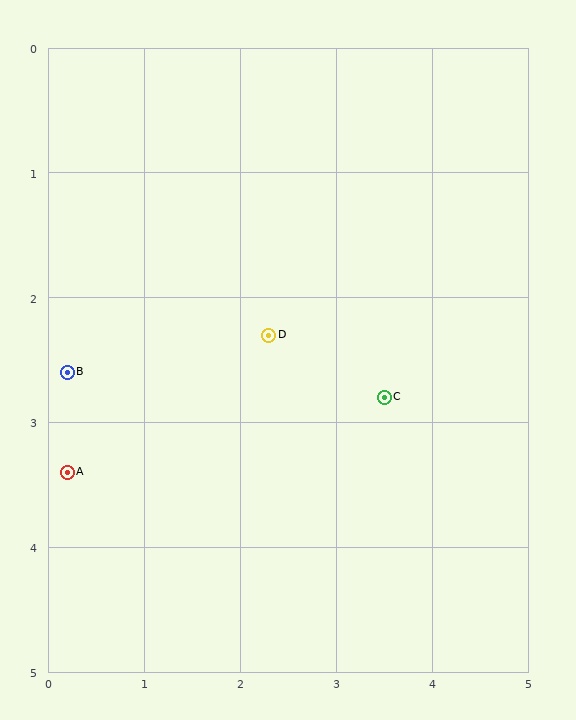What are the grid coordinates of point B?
Point B is at approximately (0.2, 2.6).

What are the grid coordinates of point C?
Point C is at approximately (3.5, 2.8).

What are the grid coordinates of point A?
Point A is at approximately (0.2, 3.4).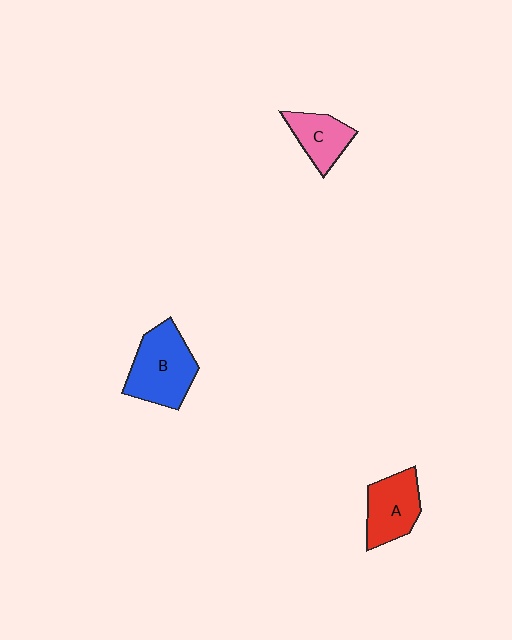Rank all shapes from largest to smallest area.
From largest to smallest: B (blue), A (red), C (pink).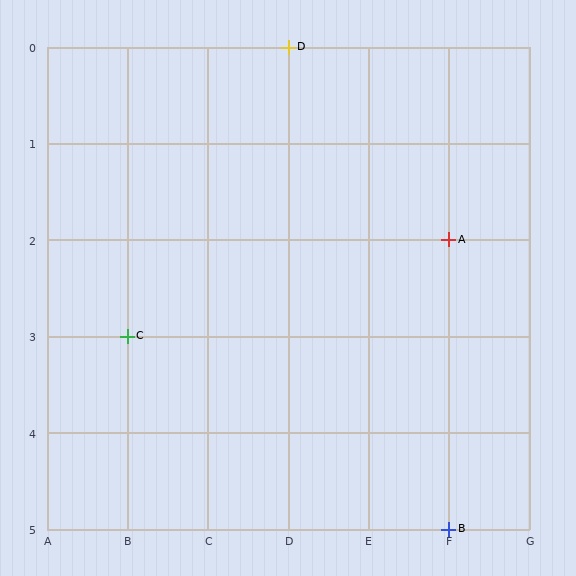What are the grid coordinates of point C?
Point C is at grid coordinates (B, 3).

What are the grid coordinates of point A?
Point A is at grid coordinates (F, 2).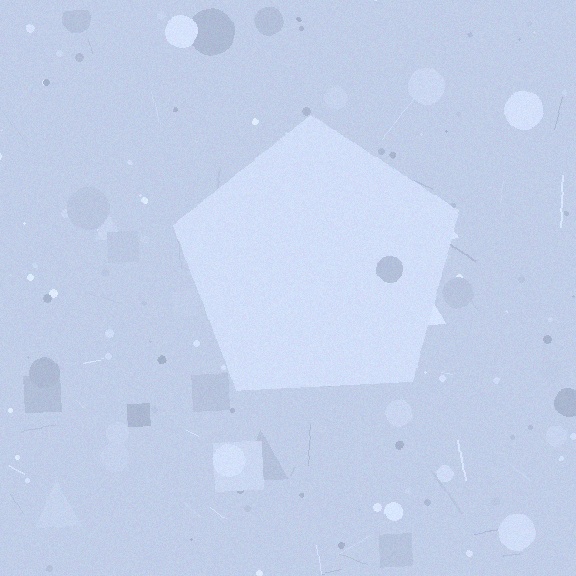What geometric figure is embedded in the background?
A pentagon is embedded in the background.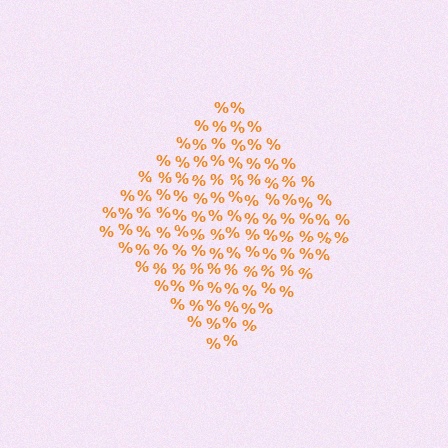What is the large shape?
The large shape is a diamond.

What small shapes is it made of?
It is made of small percent signs.